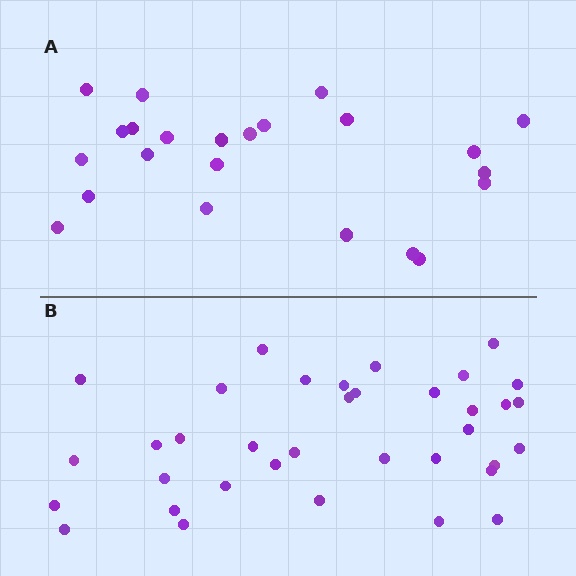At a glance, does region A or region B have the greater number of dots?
Region B (the bottom region) has more dots.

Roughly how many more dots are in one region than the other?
Region B has approximately 15 more dots than region A.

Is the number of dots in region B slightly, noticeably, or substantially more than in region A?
Region B has substantially more. The ratio is roughly 1.6 to 1.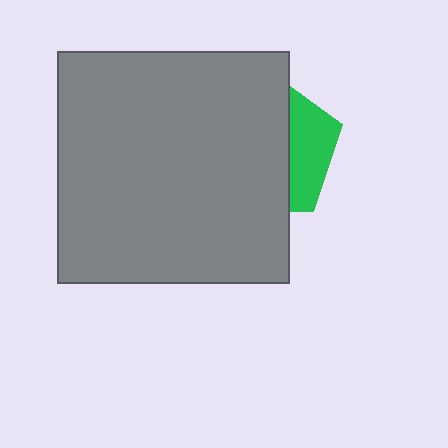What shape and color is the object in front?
The object in front is a gray square.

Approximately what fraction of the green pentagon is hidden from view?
Roughly 70% of the green pentagon is hidden behind the gray square.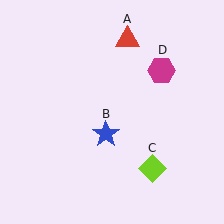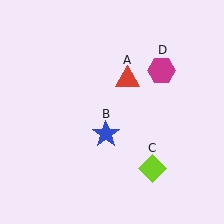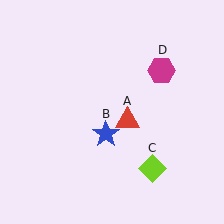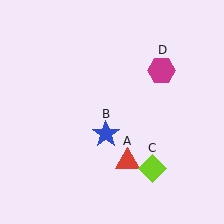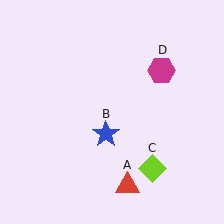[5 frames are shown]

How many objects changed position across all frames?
1 object changed position: red triangle (object A).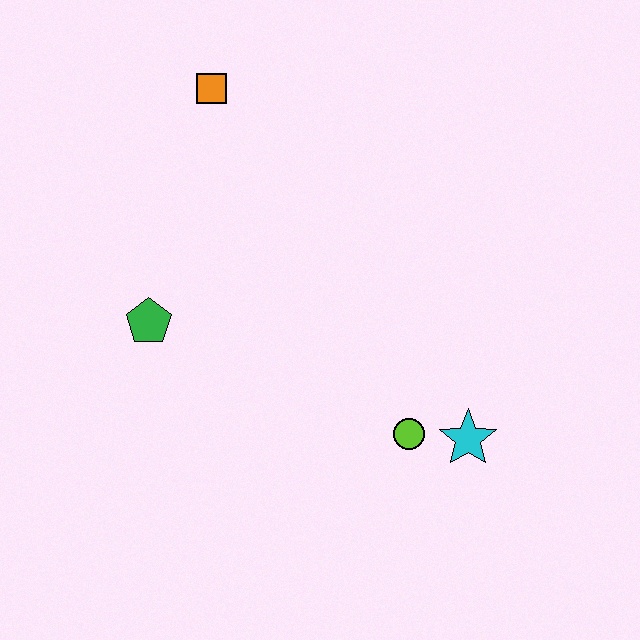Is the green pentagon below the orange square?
Yes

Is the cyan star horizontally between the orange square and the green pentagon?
No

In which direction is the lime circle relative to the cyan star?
The lime circle is to the left of the cyan star.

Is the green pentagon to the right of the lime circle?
No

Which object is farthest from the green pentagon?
The cyan star is farthest from the green pentagon.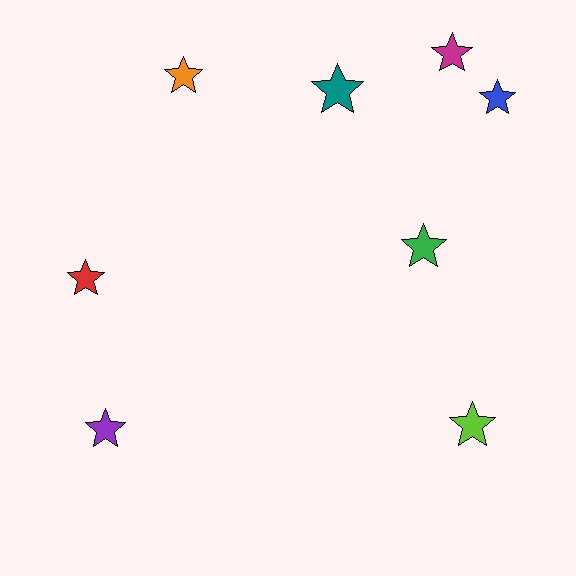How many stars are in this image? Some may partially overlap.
There are 8 stars.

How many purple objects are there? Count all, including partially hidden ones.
There is 1 purple object.